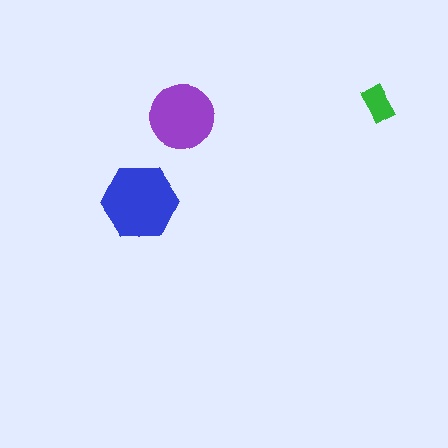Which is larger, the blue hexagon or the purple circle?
The blue hexagon.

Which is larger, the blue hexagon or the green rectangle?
The blue hexagon.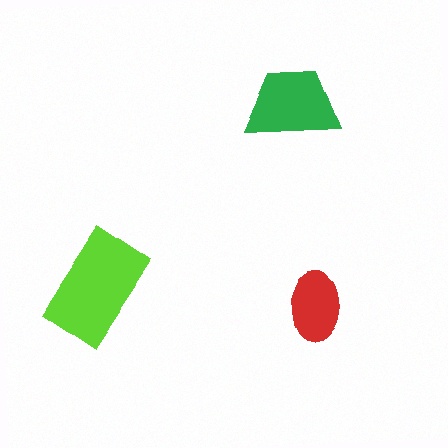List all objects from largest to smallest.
The lime rectangle, the green trapezoid, the red ellipse.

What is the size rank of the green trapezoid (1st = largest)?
2nd.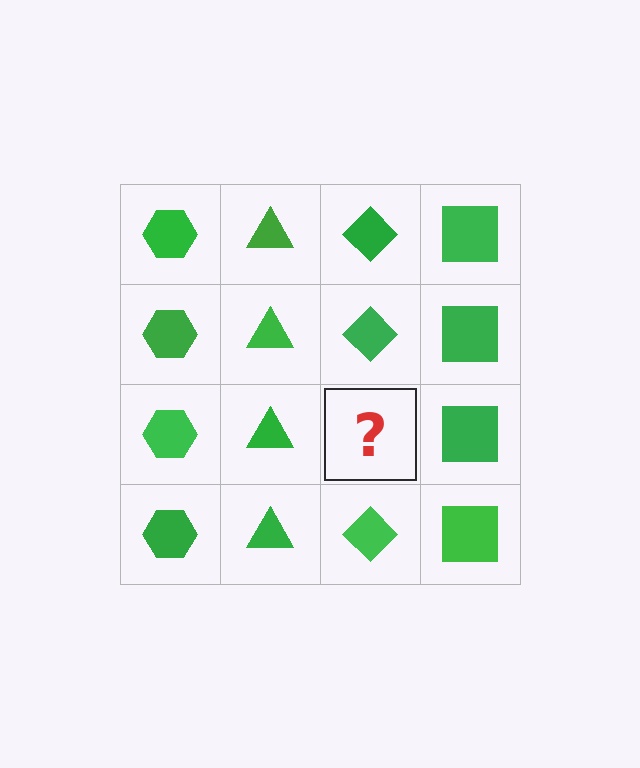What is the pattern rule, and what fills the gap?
The rule is that each column has a consistent shape. The gap should be filled with a green diamond.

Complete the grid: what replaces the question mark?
The question mark should be replaced with a green diamond.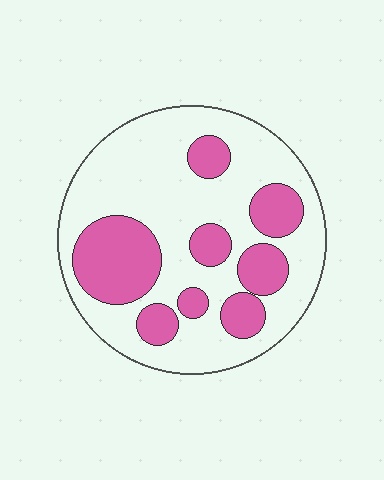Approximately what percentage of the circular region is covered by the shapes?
Approximately 30%.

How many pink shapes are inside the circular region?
8.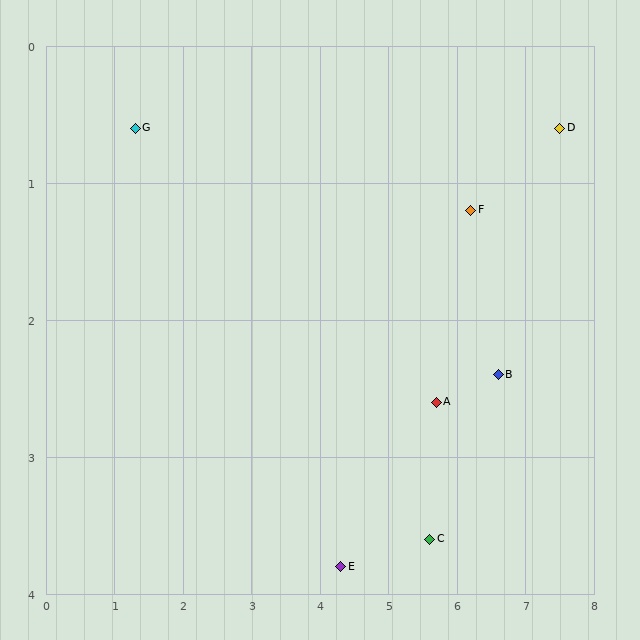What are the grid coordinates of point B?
Point B is at approximately (6.6, 2.4).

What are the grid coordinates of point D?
Point D is at approximately (7.5, 0.6).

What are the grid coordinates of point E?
Point E is at approximately (4.3, 3.8).